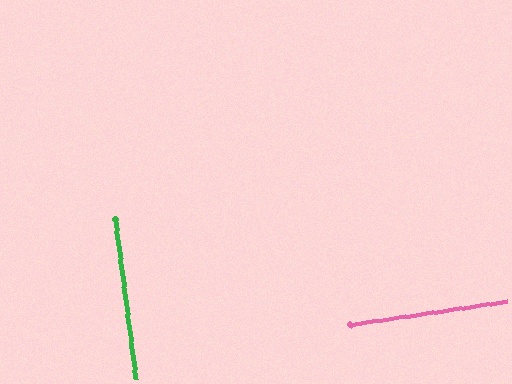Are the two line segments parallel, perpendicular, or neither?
Perpendicular — they meet at approximately 89°.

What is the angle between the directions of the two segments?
Approximately 89 degrees.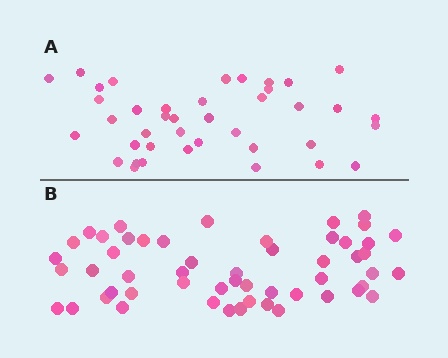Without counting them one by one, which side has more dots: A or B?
Region B (the bottom region) has more dots.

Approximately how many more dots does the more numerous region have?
Region B has approximately 15 more dots than region A.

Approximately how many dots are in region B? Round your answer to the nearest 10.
About 50 dots. (The exact count is 53, which rounds to 50.)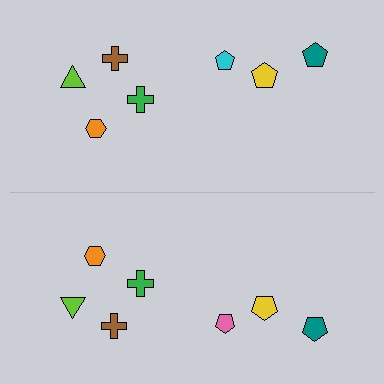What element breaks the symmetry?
The pink pentagon on the bottom side breaks the symmetry — its mirror counterpart is cyan.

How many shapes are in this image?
There are 14 shapes in this image.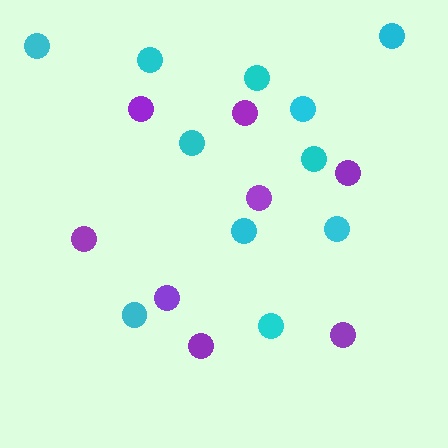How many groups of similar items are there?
There are 2 groups: one group of cyan circles (11) and one group of purple circles (8).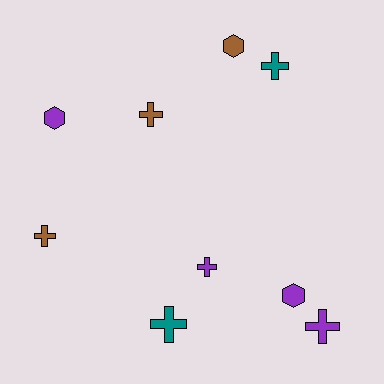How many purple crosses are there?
There are 2 purple crosses.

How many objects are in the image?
There are 9 objects.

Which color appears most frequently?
Purple, with 4 objects.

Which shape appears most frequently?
Cross, with 6 objects.